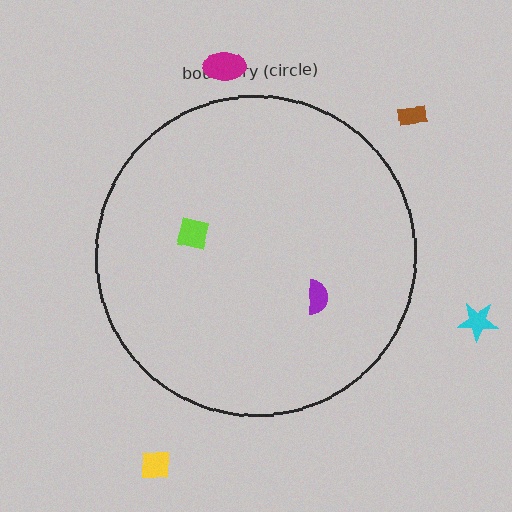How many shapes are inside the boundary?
2 inside, 4 outside.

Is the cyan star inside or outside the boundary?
Outside.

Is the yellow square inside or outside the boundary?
Outside.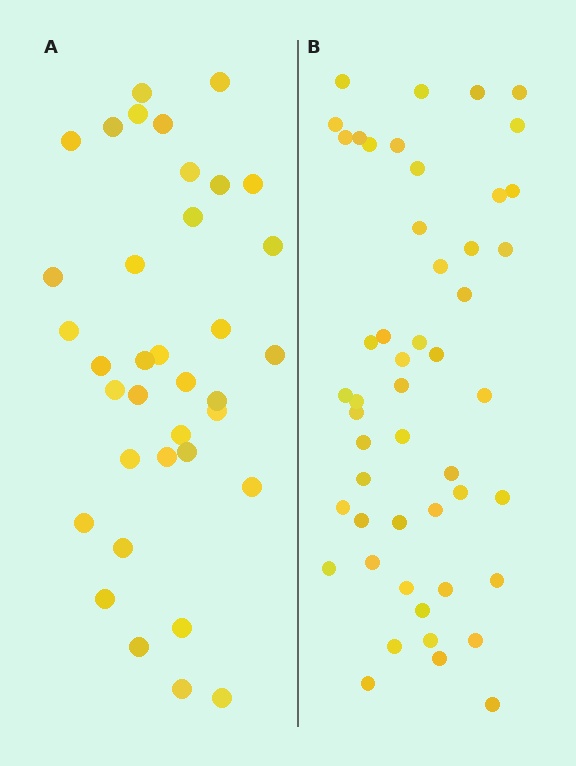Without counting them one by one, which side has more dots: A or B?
Region B (the right region) has more dots.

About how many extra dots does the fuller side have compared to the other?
Region B has approximately 15 more dots than region A.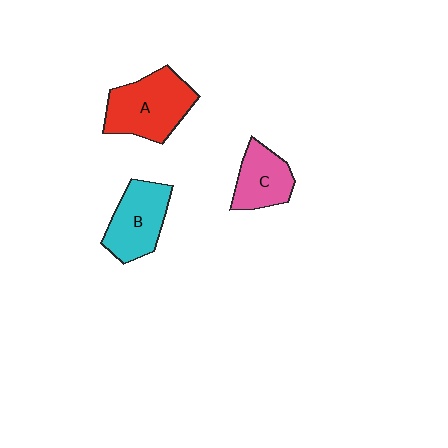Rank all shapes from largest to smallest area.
From largest to smallest: A (red), B (cyan), C (pink).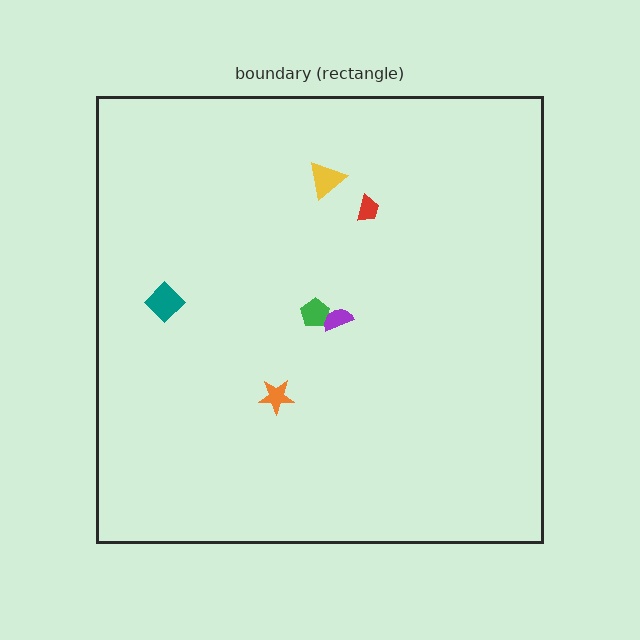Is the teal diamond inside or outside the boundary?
Inside.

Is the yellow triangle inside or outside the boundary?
Inside.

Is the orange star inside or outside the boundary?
Inside.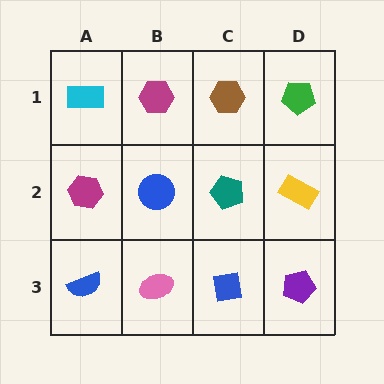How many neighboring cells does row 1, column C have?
3.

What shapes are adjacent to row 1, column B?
A blue circle (row 2, column B), a cyan rectangle (row 1, column A), a brown hexagon (row 1, column C).